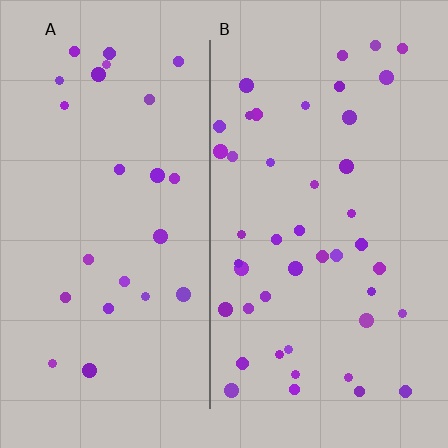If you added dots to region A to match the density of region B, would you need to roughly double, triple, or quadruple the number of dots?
Approximately double.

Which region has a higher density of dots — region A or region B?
B (the right).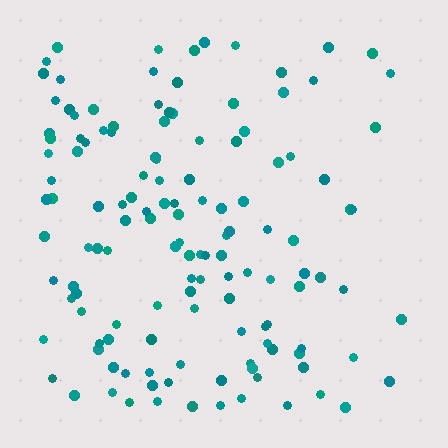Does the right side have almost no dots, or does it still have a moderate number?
Still a moderate number, just noticeably fewer than the left.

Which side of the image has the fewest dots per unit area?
The right.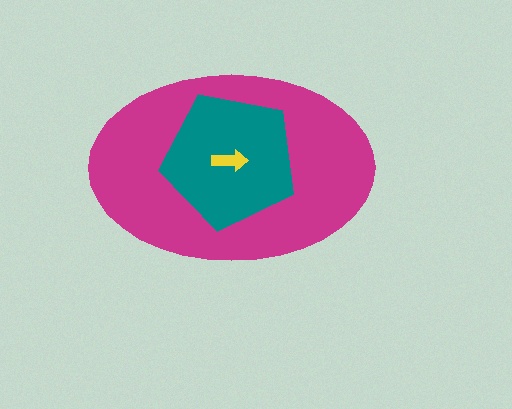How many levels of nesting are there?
3.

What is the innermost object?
The yellow arrow.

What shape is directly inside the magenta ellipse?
The teal pentagon.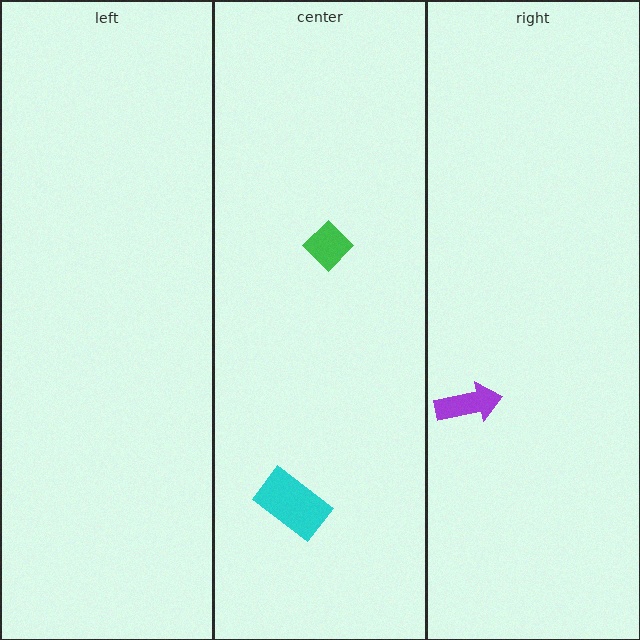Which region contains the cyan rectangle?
The center region.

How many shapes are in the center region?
2.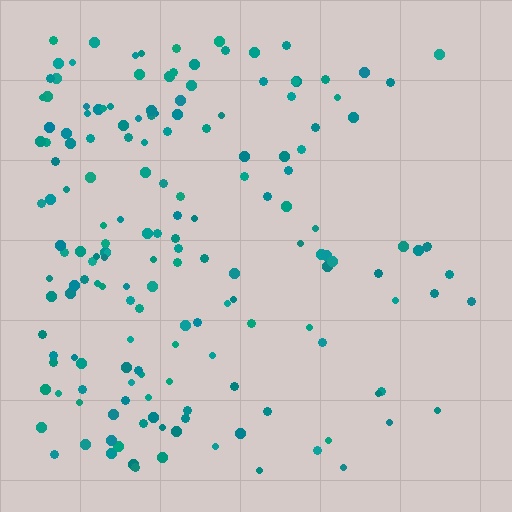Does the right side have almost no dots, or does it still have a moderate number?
Still a moderate number, just noticeably fewer than the left.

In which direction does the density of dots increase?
From right to left, with the left side densest.